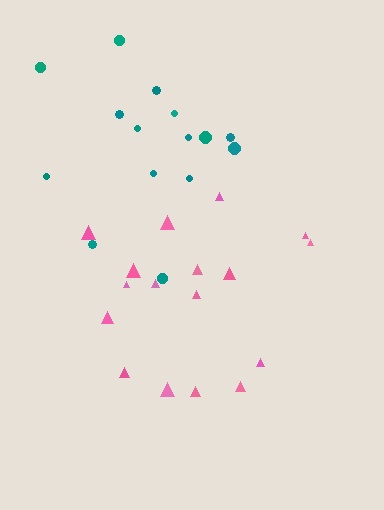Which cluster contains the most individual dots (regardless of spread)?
Pink (17).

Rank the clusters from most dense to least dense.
pink, teal.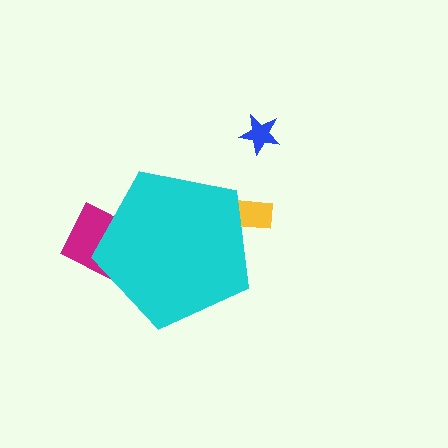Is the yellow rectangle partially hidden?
Yes, the yellow rectangle is partially hidden behind the cyan pentagon.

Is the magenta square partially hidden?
Yes, the magenta square is partially hidden behind the cyan pentagon.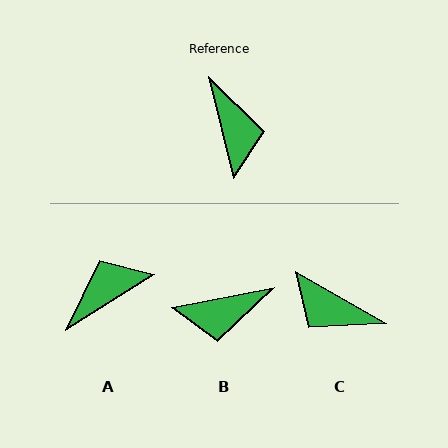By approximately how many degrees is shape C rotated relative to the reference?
Approximately 133 degrees clockwise.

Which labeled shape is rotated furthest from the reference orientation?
C, about 133 degrees away.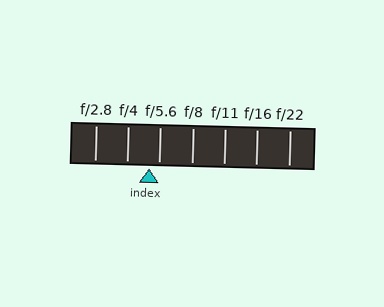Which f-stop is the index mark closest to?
The index mark is closest to f/5.6.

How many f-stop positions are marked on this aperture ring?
There are 7 f-stop positions marked.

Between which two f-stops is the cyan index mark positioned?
The index mark is between f/4 and f/5.6.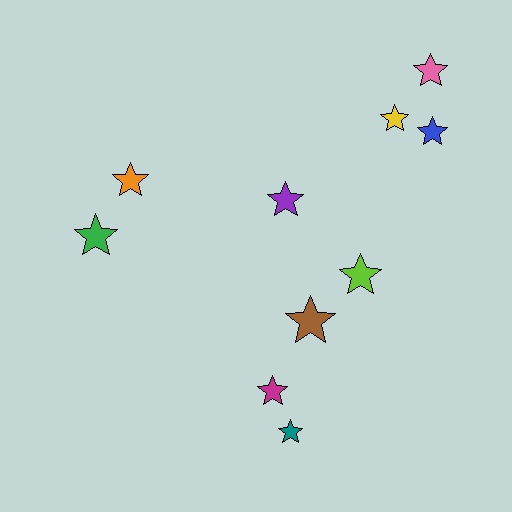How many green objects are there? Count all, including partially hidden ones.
There is 1 green object.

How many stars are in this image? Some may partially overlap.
There are 10 stars.